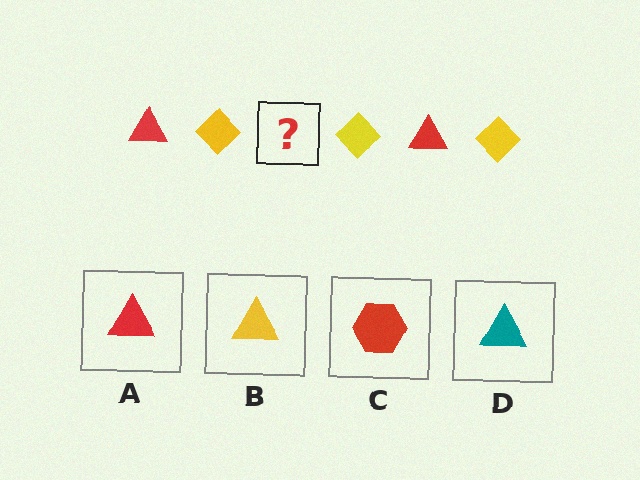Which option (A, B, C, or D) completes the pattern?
A.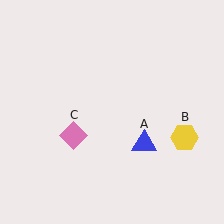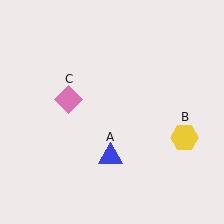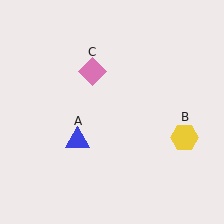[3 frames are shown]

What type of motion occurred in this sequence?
The blue triangle (object A), pink diamond (object C) rotated clockwise around the center of the scene.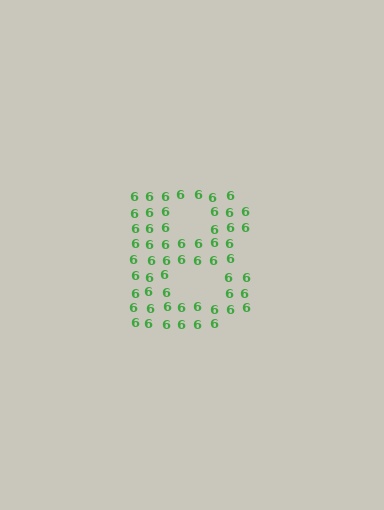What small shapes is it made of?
It is made of small digit 6's.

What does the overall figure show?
The overall figure shows the letter B.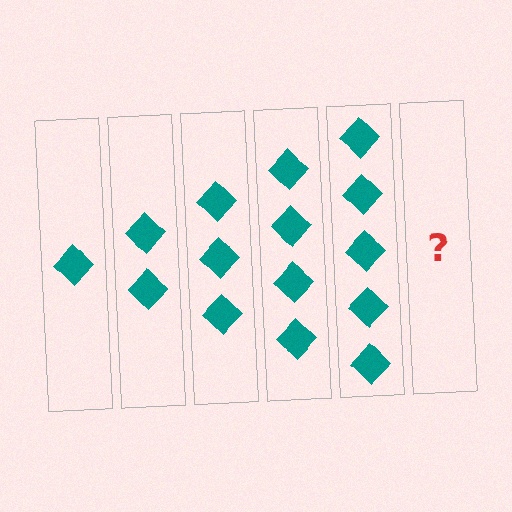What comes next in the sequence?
The next element should be 6 diamonds.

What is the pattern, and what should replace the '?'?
The pattern is that each step adds one more diamond. The '?' should be 6 diamonds.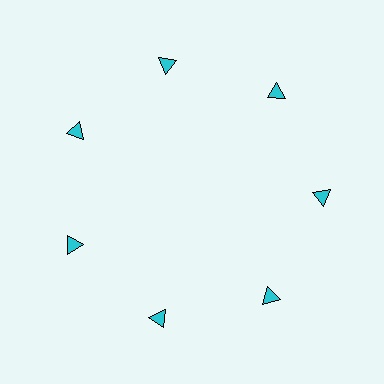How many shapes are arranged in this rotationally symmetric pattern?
There are 7 shapes, arranged in 7 groups of 1.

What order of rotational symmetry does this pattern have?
This pattern has 7-fold rotational symmetry.